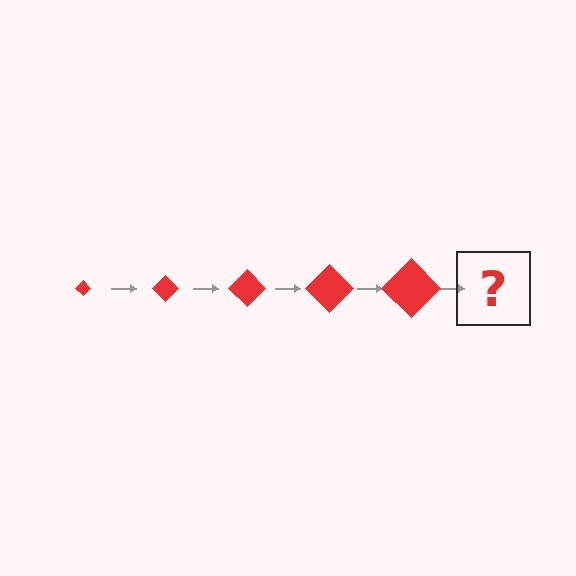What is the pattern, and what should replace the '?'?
The pattern is that the diamond gets progressively larger each step. The '?' should be a red diamond, larger than the previous one.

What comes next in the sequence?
The next element should be a red diamond, larger than the previous one.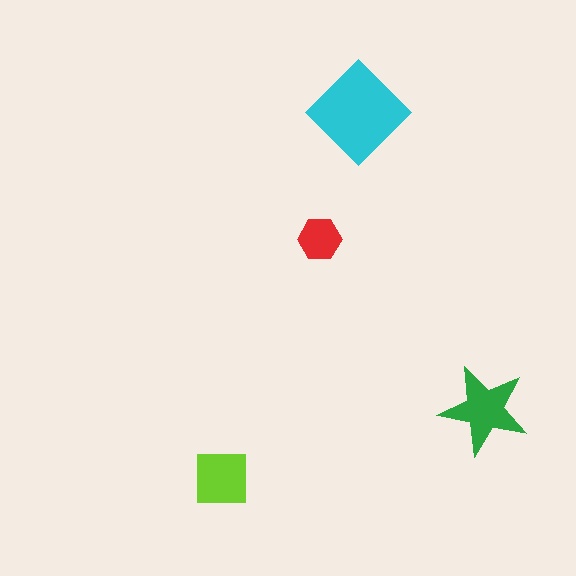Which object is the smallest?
The red hexagon.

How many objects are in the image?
There are 4 objects in the image.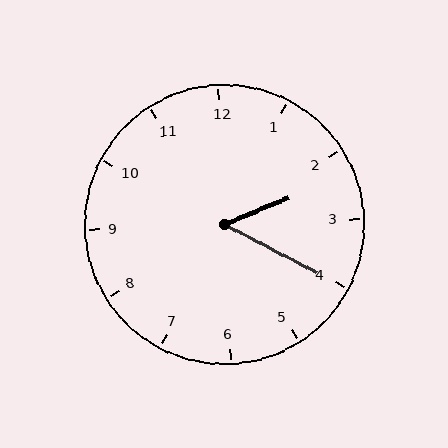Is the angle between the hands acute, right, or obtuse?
It is acute.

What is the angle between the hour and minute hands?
Approximately 50 degrees.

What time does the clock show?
2:20.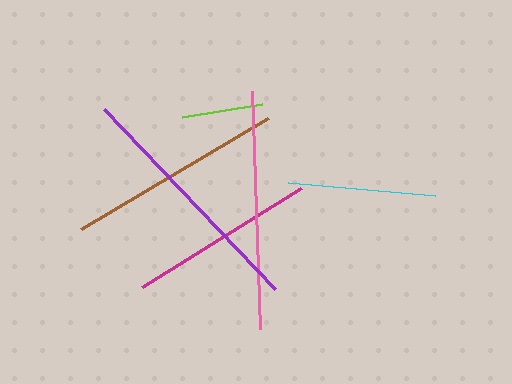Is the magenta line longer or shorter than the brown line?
The brown line is longer than the magenta line.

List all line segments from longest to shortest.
From longest to shortest: purple, pink, brown, magenta, cyan, lime.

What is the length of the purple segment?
The purple segment is approximately 248 pixels long.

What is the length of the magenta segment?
The magenta segment is approximately 188 pixels long.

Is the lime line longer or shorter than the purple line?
The purple line is longer than the lime line.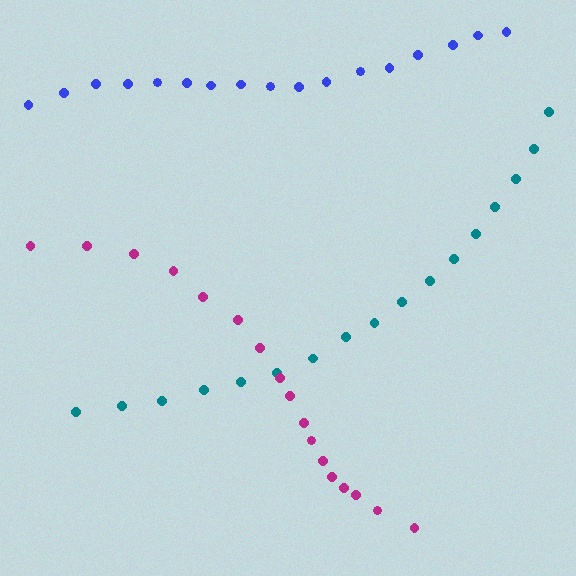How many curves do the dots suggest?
There are 3 distinct paths.